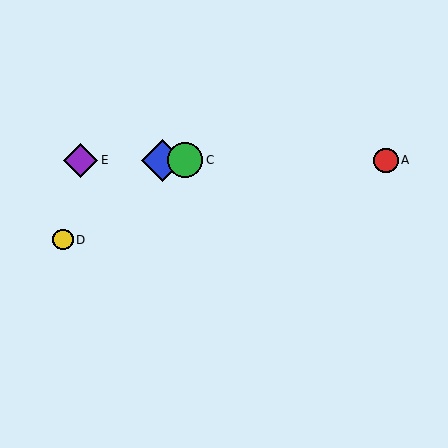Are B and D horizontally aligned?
No, B is at y≈160 and D is at y≈240.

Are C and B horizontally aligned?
Yes, both are at y≈160.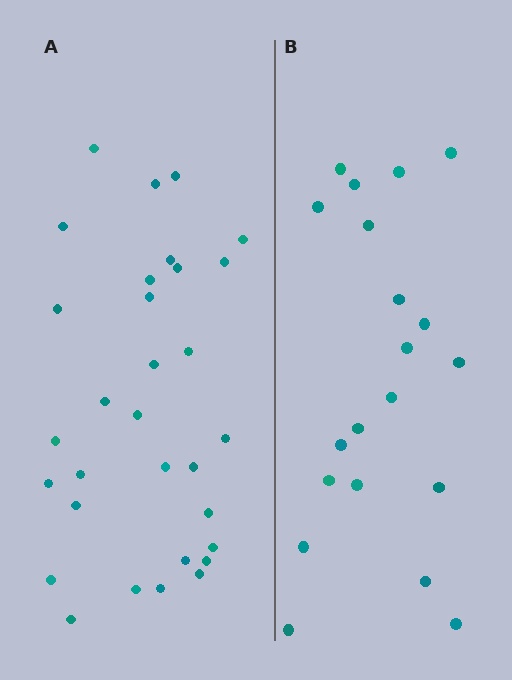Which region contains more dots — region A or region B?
Region A (the left region) has more dots.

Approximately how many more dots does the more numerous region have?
Region A has roughly 12 or so more dots than region B.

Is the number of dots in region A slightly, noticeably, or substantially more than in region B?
Region A has substantially more. The ratio is roughly 1.6 to 1.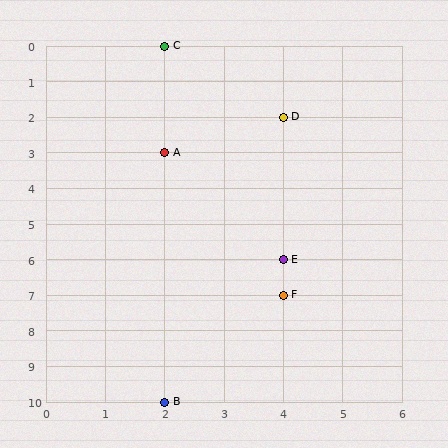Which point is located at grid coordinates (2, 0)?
Point C is at (2, 0).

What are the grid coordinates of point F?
Point F is at grid coordinates (4, 7).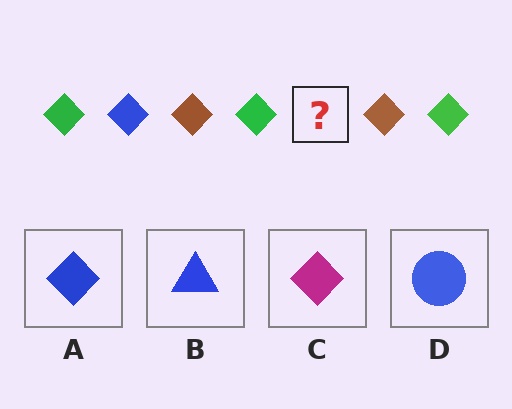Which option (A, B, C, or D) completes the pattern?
A.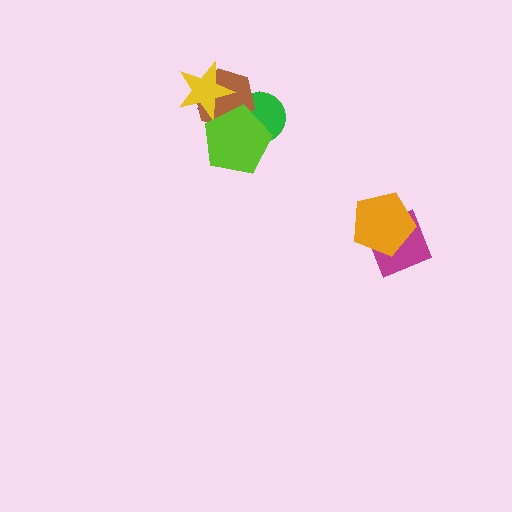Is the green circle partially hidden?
Yes, it is partially covered by another shape.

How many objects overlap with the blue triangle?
4 objects overlap with the blue triangle.